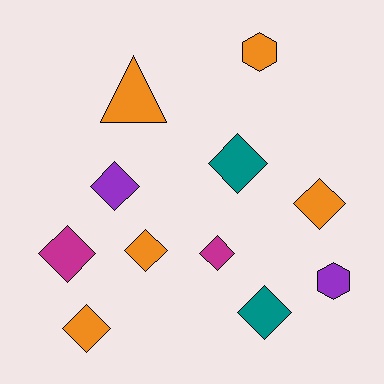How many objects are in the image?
There are 11 objects.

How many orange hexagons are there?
There is 1 orange hexagon.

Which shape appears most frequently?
Diamond, with 8 objects.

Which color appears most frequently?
Orange, with 5 objects.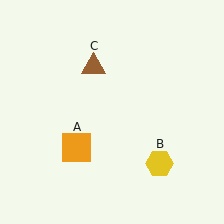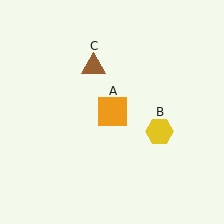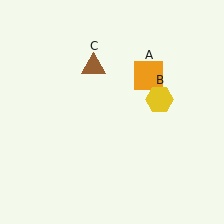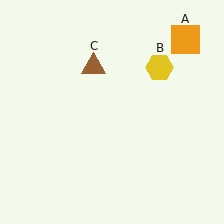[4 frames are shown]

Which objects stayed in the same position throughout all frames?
Brown triangle (object C) remained stationary.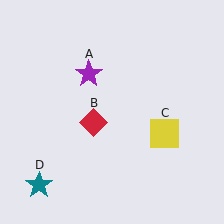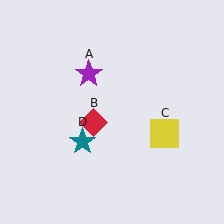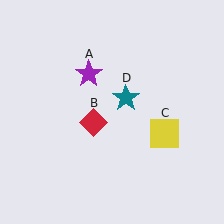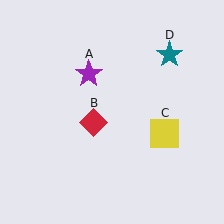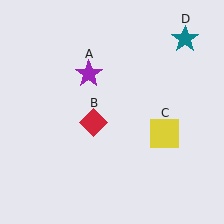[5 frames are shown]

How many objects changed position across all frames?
1 object changed position: teal star (object D).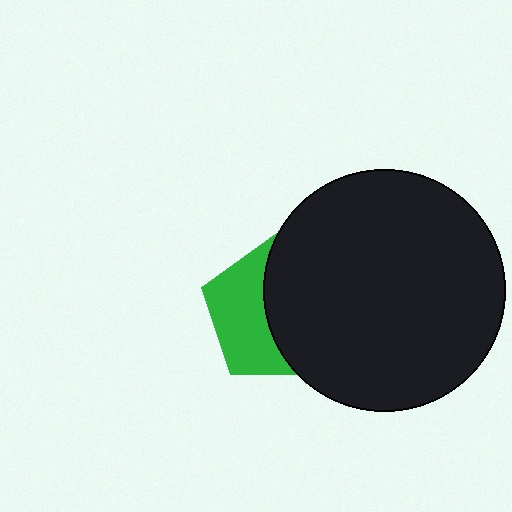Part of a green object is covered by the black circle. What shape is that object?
It is a pentagon.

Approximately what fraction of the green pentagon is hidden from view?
Roughly 55% of the green pentagon is hidden behind the black circle.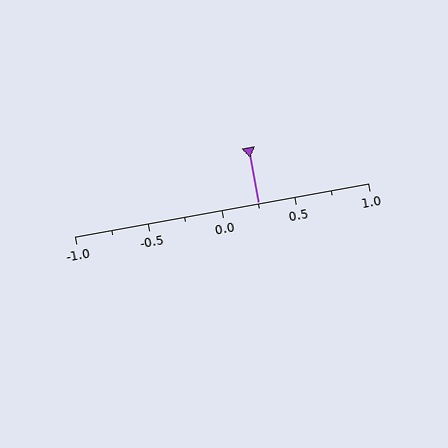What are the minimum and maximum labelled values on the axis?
The axis runs from -1.0 to 1.0.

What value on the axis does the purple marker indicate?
The marker indicates approximately 0.25.